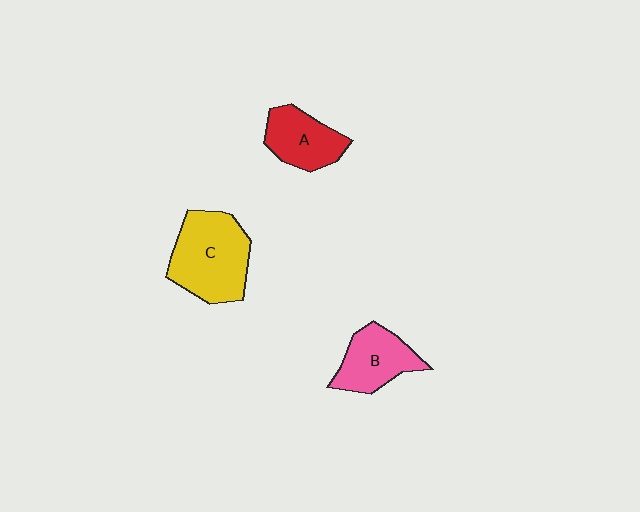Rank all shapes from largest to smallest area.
From largest to smallest: C (yellow), B (pink), A (red).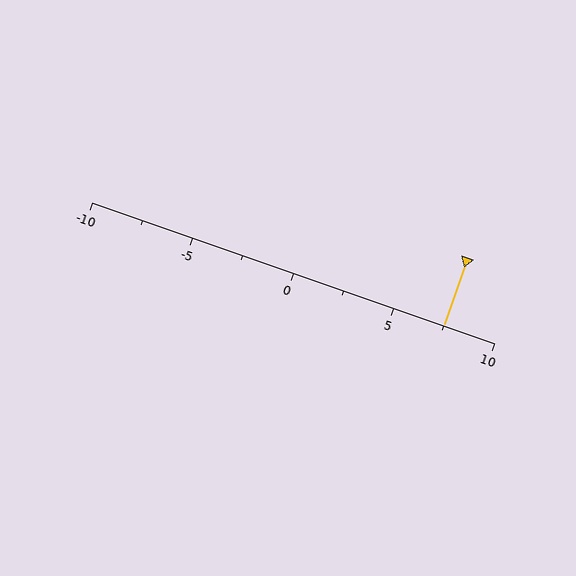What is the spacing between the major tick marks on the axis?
The major ticks are spaced 5 apart.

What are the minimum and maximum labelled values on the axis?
The axis runs from -10 to 10.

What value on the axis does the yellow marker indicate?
The marker indicates approximately 7.5.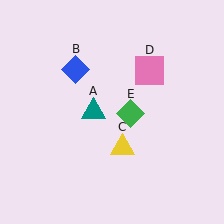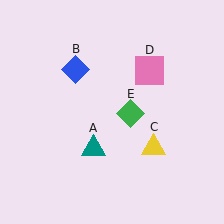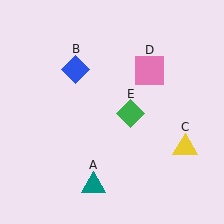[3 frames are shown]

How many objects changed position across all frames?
2 objects changed position: teal triangle (object A), yellow triangle (object C).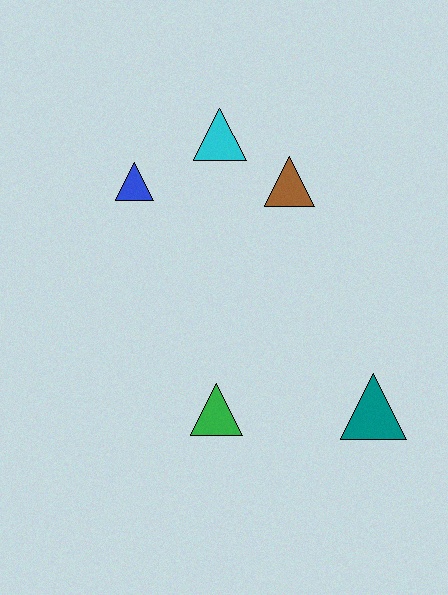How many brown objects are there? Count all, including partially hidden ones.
There is 1 brown object.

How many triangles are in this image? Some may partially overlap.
There are 5 triangles.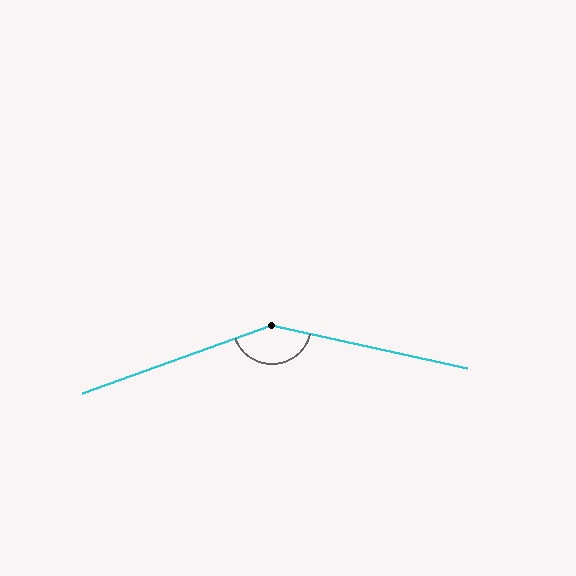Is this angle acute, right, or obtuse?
It is obtuse.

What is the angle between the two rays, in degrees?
Approximately 148 degrees.